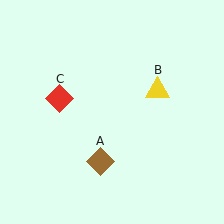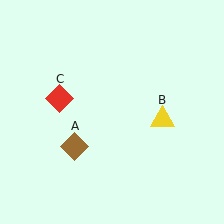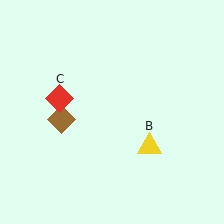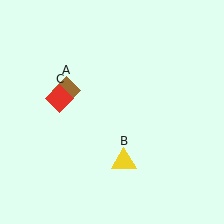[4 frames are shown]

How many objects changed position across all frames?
2 objects changed position: brown diamond (object A), yellow triangle (object B).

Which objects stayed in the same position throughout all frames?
Red diamond (object C) remained stationary.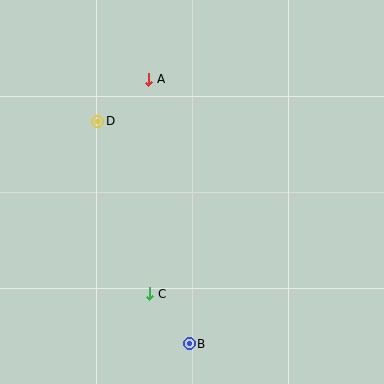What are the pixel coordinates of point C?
Point C is at (150, 294).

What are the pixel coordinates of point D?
Point D is at (98, 121).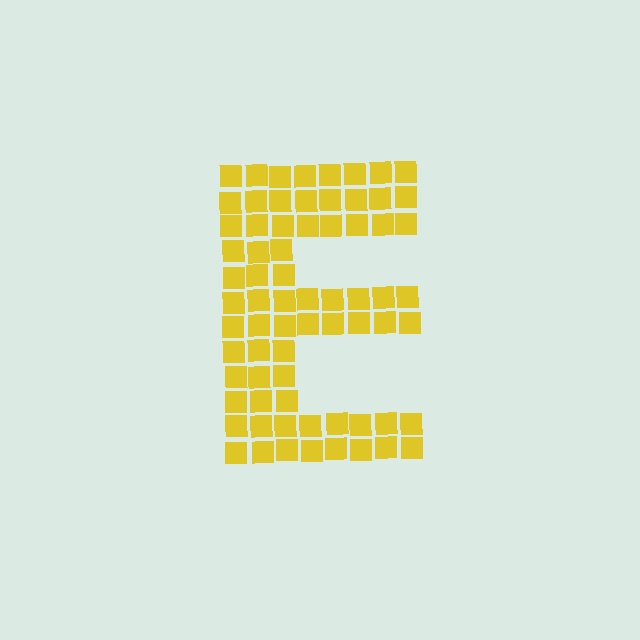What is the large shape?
The large shape is the letter E.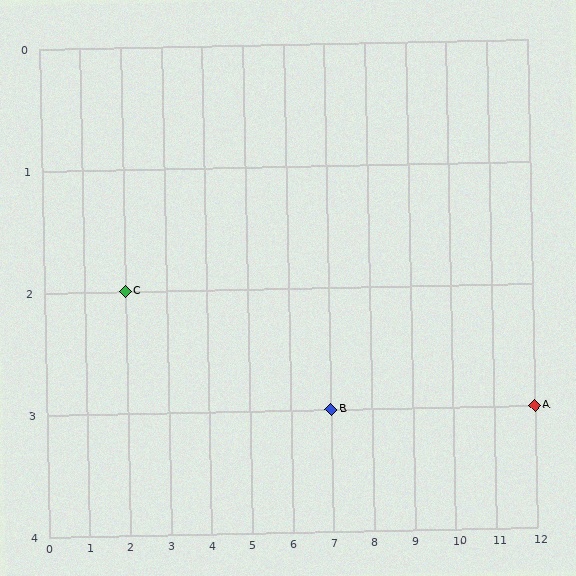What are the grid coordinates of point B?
Point B is at grid coordinates (7, 3).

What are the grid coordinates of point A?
Point A is at grid coordinates (12, 3).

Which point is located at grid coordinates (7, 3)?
Point B is at (7, 3).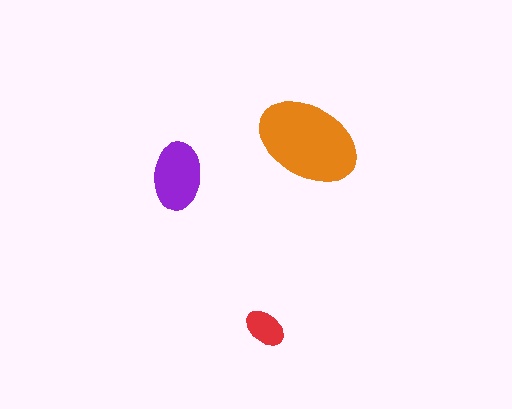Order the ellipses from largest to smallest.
the orange one, the purple one, the red one.